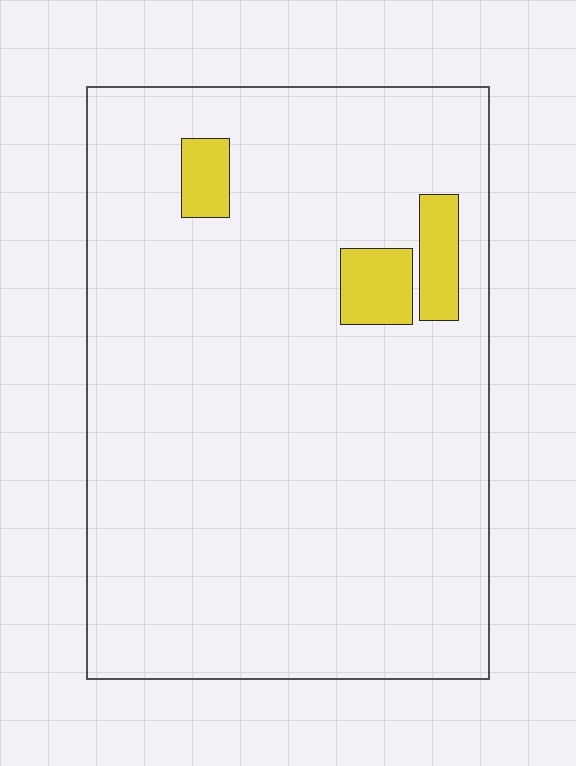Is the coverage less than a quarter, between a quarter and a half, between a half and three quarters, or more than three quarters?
Less than a quarter.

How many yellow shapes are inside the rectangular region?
3.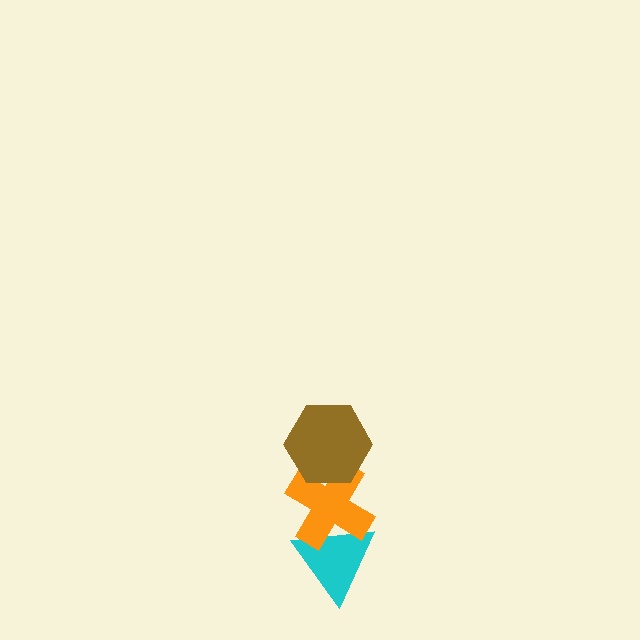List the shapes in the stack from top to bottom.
From top to bottom: the brown hexagon, the orange cross, the cyan triangle.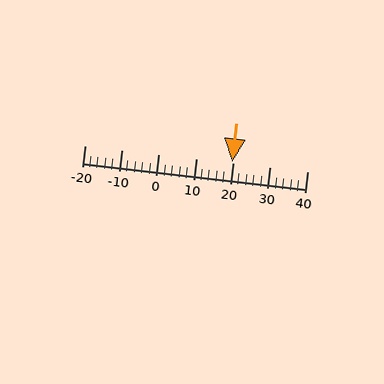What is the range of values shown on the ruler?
The ruler shows values from -20 to 40.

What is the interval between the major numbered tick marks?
The major tick marks are spaced 10 units apart.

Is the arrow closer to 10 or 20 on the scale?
The arrow is closer to 20.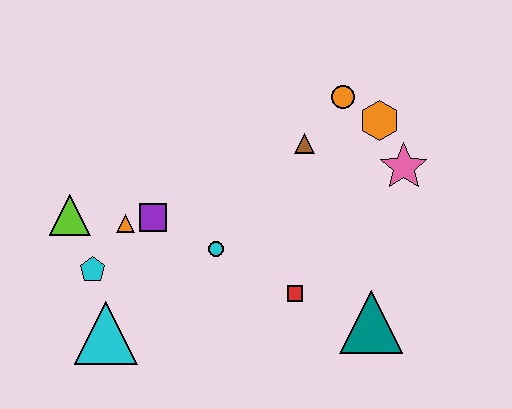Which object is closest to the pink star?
The orange hexagon is closest to the pink star.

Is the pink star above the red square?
Yes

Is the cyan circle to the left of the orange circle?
Yes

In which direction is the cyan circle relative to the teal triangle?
The cyan circle is to the left of the teal triangle.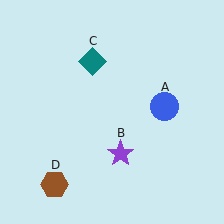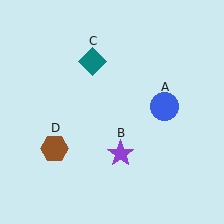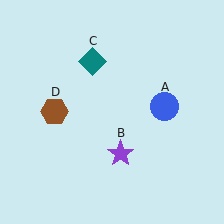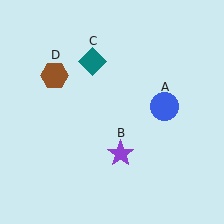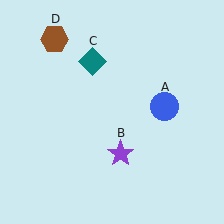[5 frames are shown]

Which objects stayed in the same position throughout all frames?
Blue circle (object A) and purple star (object B) and teal diamond (object C) remained stationary.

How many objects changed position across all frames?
1 object changed position: brown hexagon (object D).